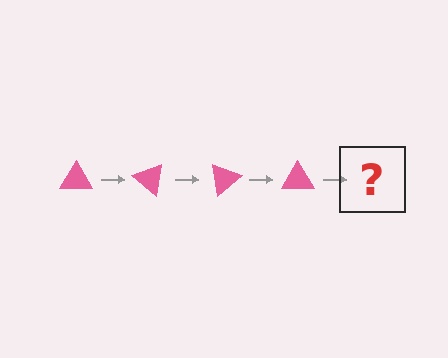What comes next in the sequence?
The next element should be a pink triangle rotated 160 degrees.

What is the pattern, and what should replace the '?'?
The pattern is that the triangle rotates 40 degrees each step. The '?' should be a pink triangle rotated 160 degrees.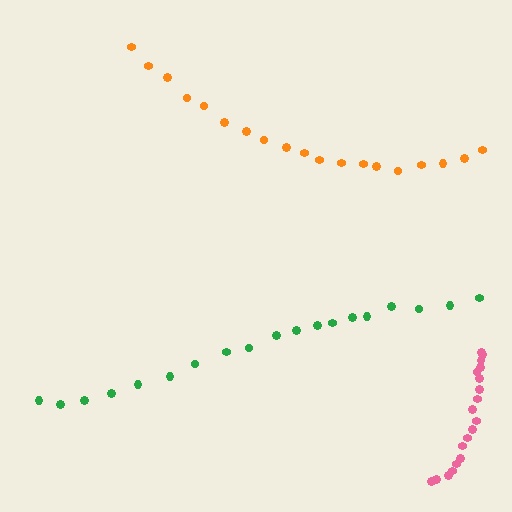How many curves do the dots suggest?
There are 3 distinct paths.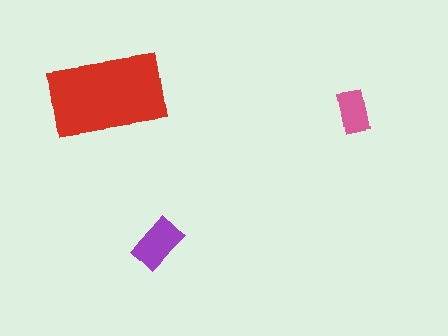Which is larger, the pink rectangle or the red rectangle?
The red one.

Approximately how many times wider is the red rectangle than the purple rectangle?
About 2.5 times wider.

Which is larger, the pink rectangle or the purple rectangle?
The purple one.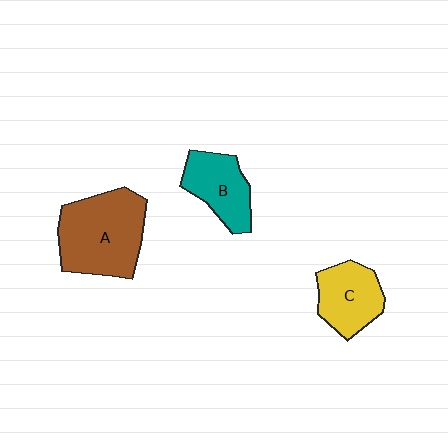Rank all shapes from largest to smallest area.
From largest to smallest: A (brown), C (yellow), B (teal).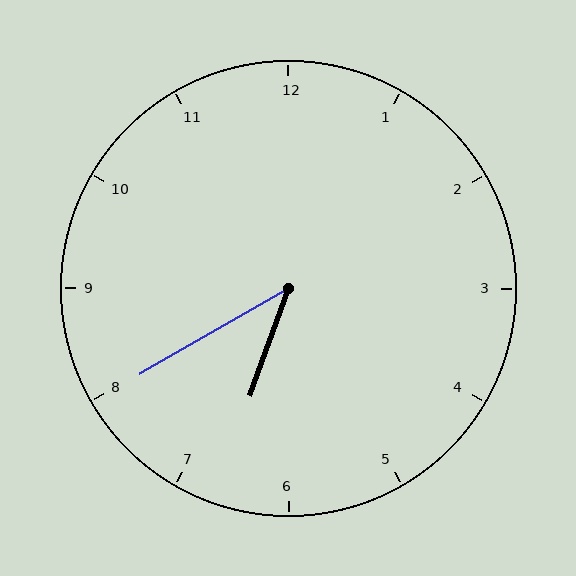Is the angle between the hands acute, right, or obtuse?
It is acute.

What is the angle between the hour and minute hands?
Approximately 40 degrees.